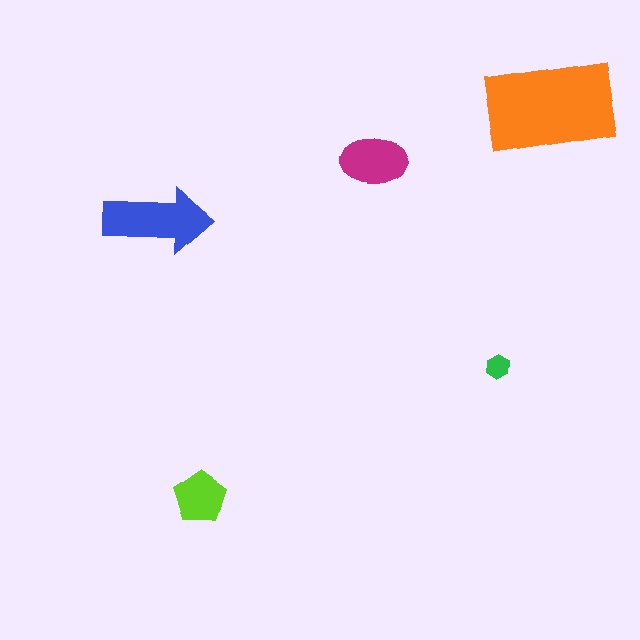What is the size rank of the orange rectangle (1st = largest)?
1st.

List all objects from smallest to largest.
The green hexagon, the lime pentagon, the magenta ellipse, the blue arrow, the orange rectangle.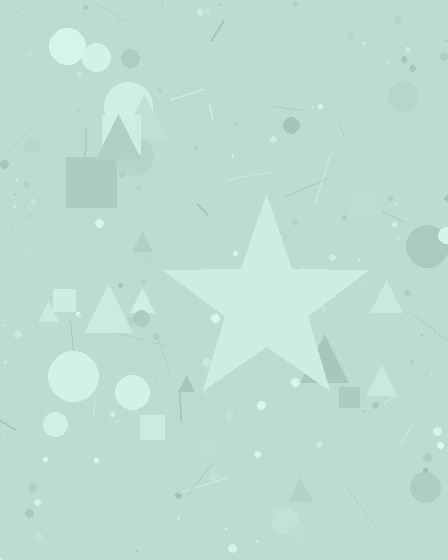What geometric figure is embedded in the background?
A star is embedded in the background.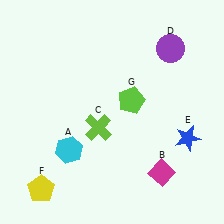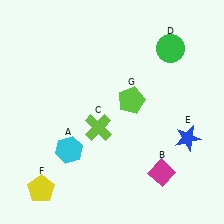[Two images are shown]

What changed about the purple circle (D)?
In Image 1, D is purple. In Image 2, it changed to green.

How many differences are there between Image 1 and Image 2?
There is 1 difference between the two images.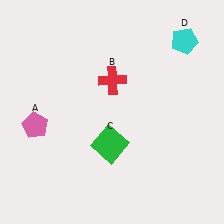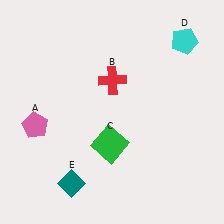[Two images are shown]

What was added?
A teal diamond (E) was added in Image 2.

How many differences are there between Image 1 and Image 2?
There is 1 difference between the two images.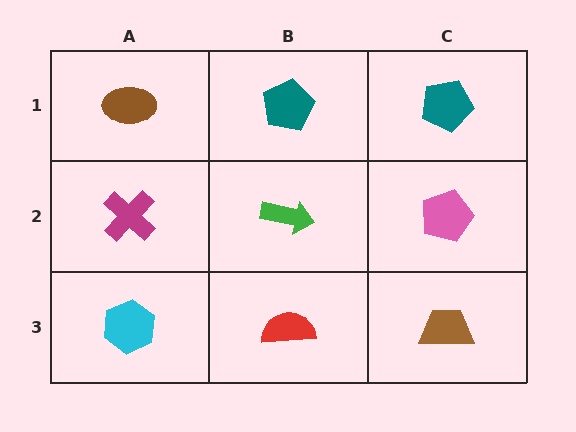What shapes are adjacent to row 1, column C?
A pink pentagon (row 2, column C), a teal pentagon (row 1, column B).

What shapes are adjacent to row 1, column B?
A green arrow (row 2, column B), a brown ellipse (row 1, column A), a teal pentagon (row 1, column C).